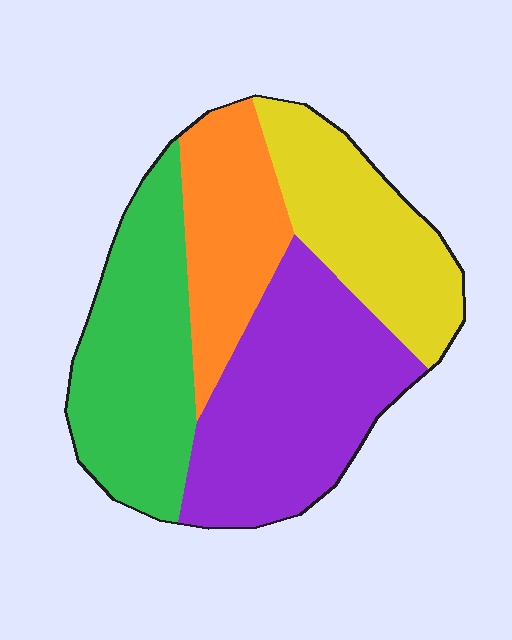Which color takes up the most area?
Purple, at roughly 35%.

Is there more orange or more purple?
Purple.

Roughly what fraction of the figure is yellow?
Yellow covers 22% of the figure.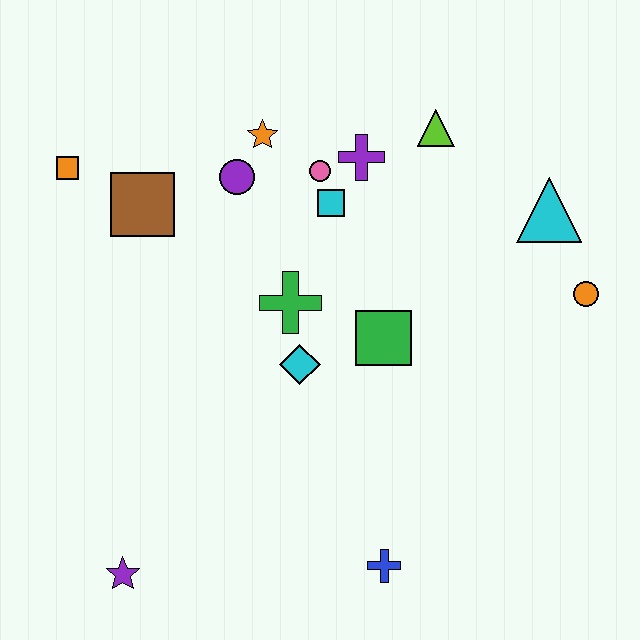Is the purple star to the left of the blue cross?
Yes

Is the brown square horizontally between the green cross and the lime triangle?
No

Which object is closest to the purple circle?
The orange star is closest to the purple circle.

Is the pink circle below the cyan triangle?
No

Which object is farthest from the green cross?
The purple star is farthest from the green cross.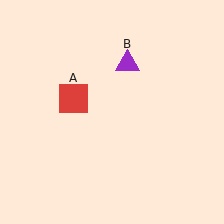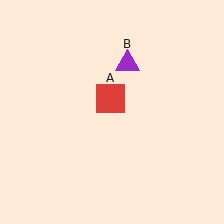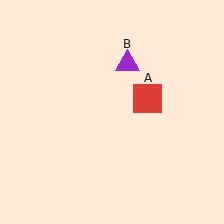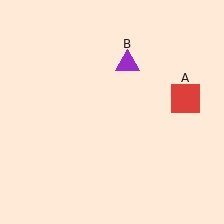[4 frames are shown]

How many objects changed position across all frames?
1 object changed position: red square (object A).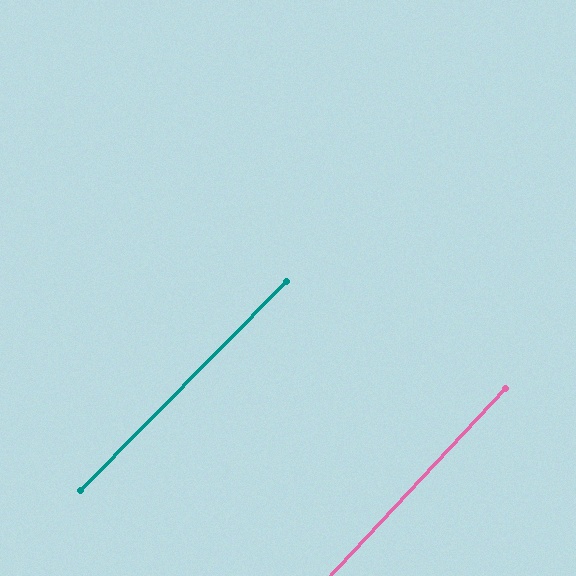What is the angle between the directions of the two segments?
Approximately 1 degree.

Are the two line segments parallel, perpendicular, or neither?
Parallel — their directions differ by only 1.4°.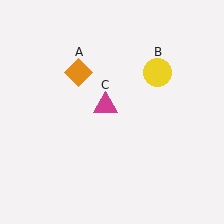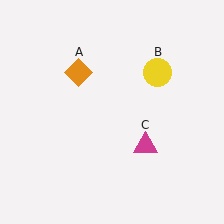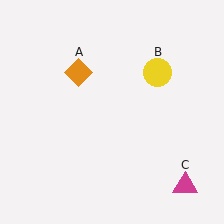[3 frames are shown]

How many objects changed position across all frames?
1 object changed position: magenta triangle (object C).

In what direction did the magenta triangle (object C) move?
The magenta triangle (object C) moved down and to the right.